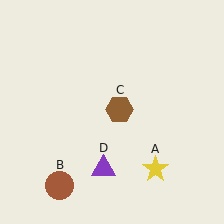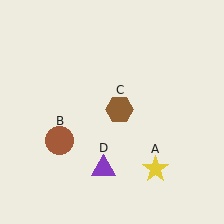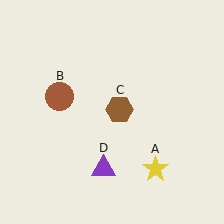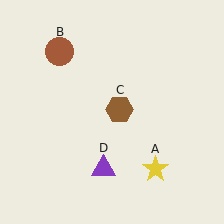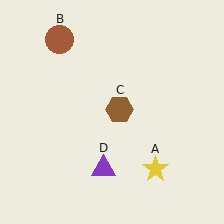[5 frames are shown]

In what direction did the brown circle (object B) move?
The brown circle (object B) moved up.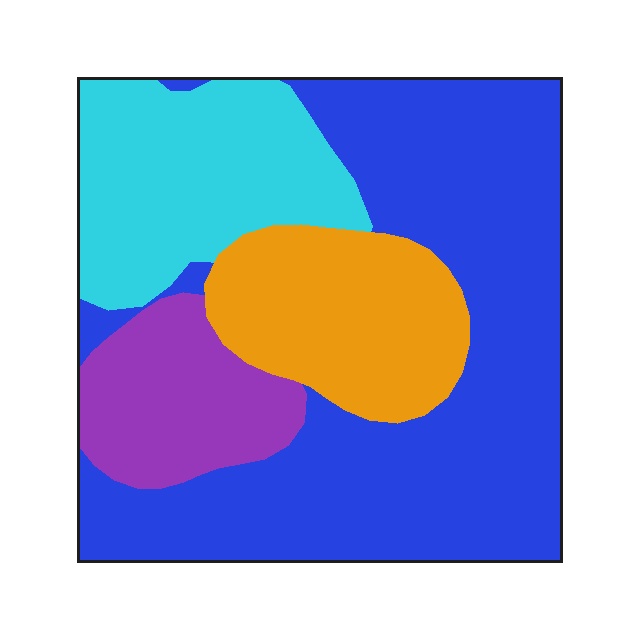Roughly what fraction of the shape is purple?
Purple takes up about one eighth (1/8) of the shape.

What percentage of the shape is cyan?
Cyan takes up about one fifth (1/5) of the shape.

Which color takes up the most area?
Blue, at roughly 50%.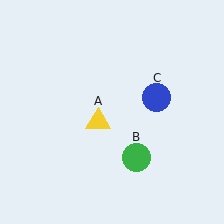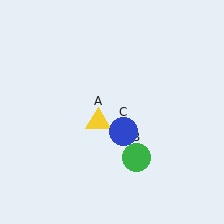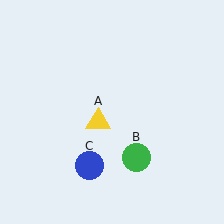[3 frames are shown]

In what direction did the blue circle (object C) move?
The blue circle (object C) moved down and to the left.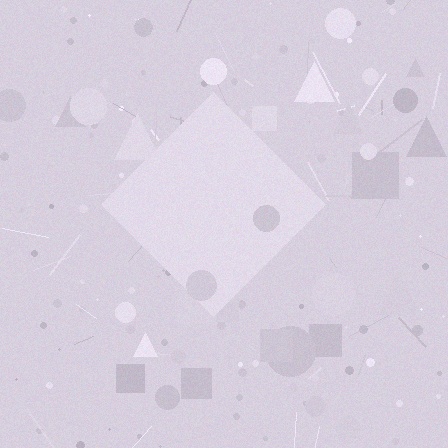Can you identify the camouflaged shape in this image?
The camouflaged shape is a diamond.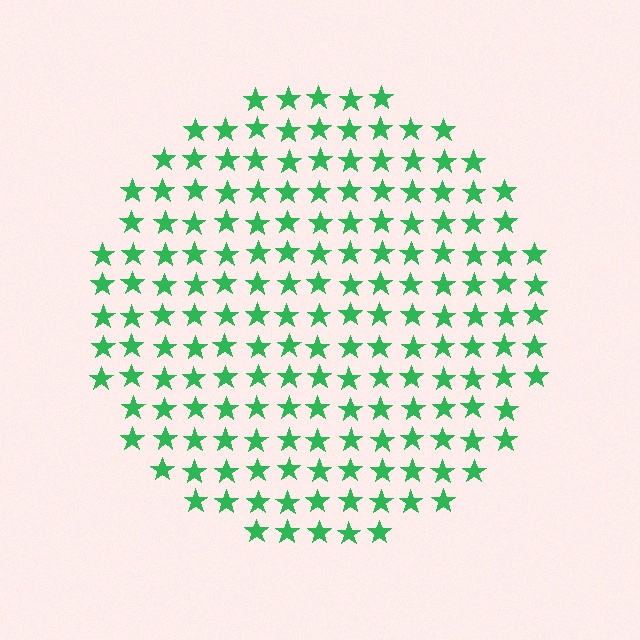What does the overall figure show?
The overall figure shows a circle.